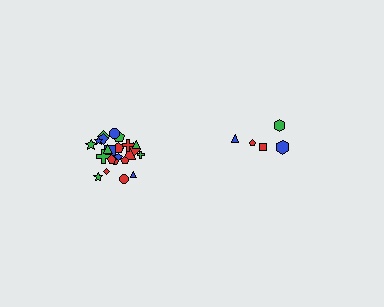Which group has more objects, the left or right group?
The left group.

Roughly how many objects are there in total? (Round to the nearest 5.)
Roughly 30 objects in total.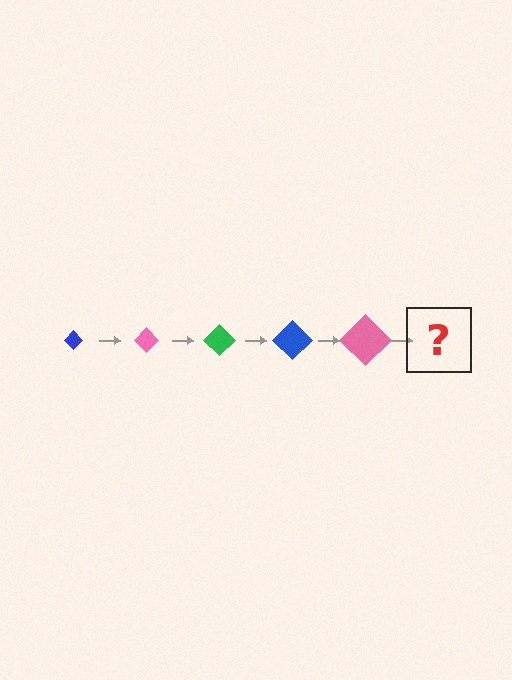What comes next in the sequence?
The next element should be a green diamond, larger than the previous one.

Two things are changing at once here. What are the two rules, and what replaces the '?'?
The two rules are that the diamond grows larger each step and the color cycles through blue, pink, and green. The '?' should be a green diamond, larger than the previous one.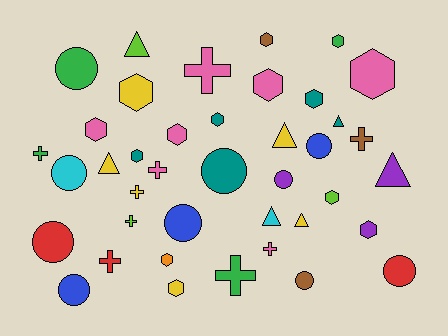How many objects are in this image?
There are 40 objects.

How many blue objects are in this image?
There are 3 blue objects.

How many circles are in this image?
There are 10 circles.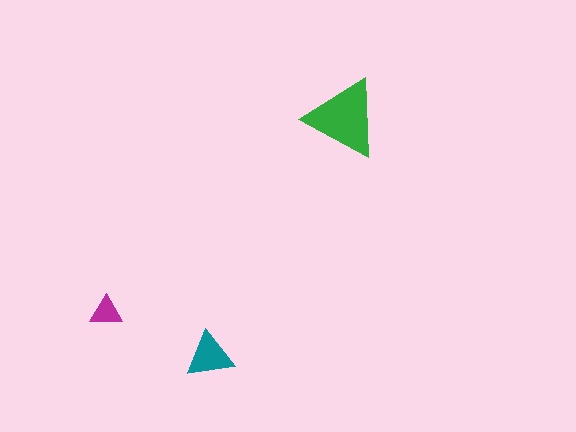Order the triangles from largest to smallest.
the green one, the teal one, the magenta one.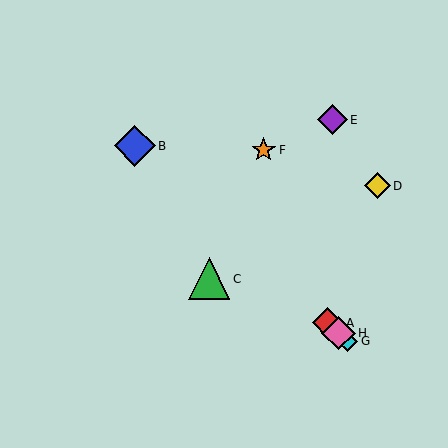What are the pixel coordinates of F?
Object F is at (264, 150).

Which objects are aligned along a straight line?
Objects A, B, G, H are aligned along a straight line.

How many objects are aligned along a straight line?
4 objects (A, B, G, H) are aligned along a straight line.